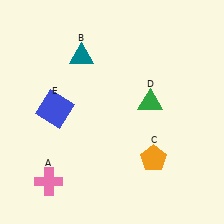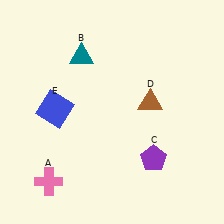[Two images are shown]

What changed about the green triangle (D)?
In Image 1, D is green. In Image 2, it changed to brown.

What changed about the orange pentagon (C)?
In Image 1, C is orange. In Image 2, it changed to purple.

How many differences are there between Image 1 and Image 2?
There are 2 differences between the two images.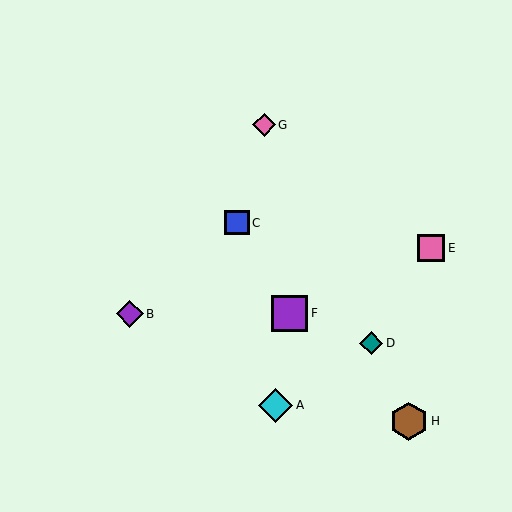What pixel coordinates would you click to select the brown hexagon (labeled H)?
Click at (409, 421) to select the brown hexagon H.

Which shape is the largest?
The brown hexagon (labeled H) is the largest.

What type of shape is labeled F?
Shape F is a purple square.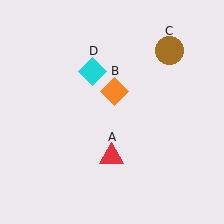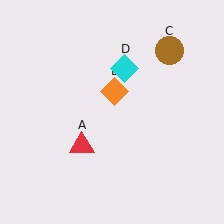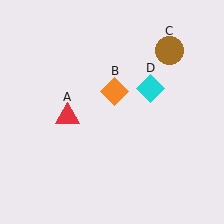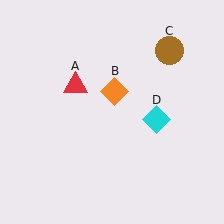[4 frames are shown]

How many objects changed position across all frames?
2 objects changed position: red triangle (object A), cyan diamond (object D).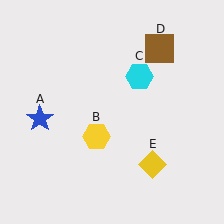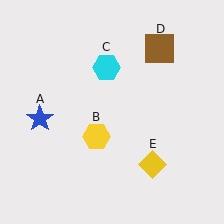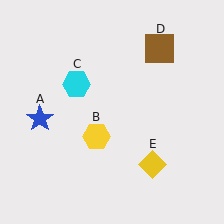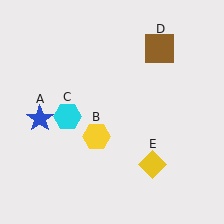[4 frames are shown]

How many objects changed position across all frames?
1 object changed position: cyan hexagon (object C).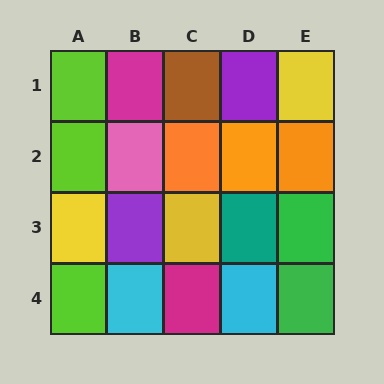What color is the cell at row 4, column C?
Magenta.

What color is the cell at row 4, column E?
Green.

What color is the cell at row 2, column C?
Orange.